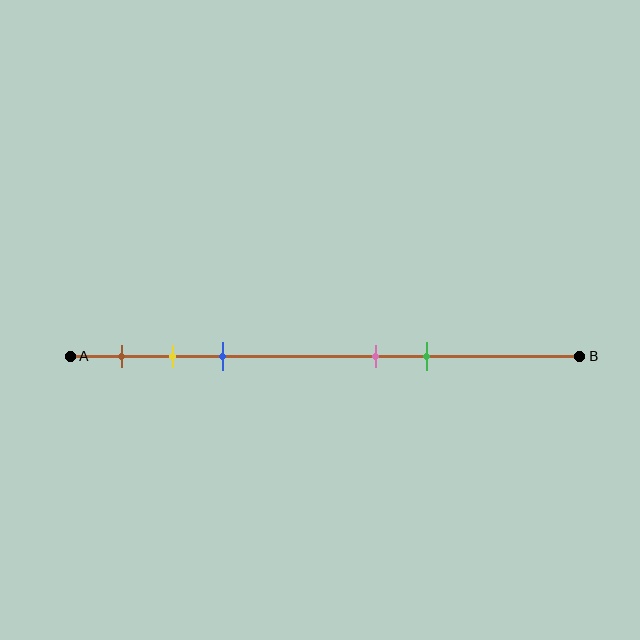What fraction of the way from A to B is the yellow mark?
The yellow mark is approximately 20% (0.2) of the way from A to B.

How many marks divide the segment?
There are 5 marks dividing the segment.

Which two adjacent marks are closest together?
The yellow and blue marks are the closest adjacent pair.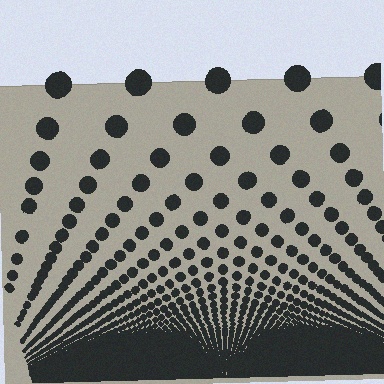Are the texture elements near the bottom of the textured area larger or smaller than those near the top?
Smaller. The gradient is inverted — elements near the bottom are smaller and denser.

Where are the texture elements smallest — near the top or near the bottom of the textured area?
Near the bottom.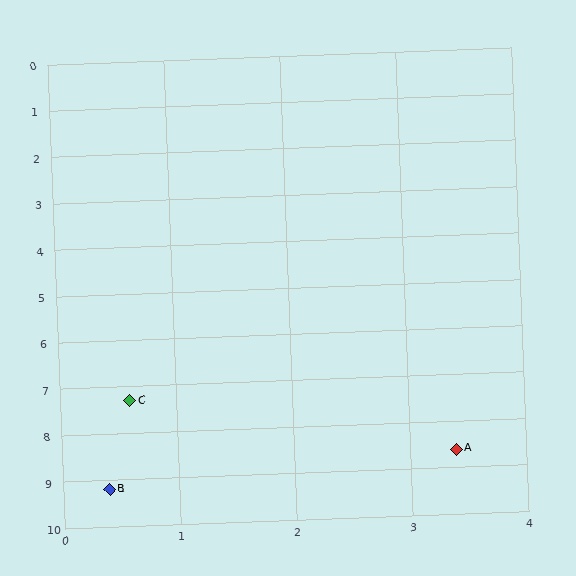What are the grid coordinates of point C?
Point C is at approximately (0.6, 7.3).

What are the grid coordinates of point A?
Point A is at approximately (3.4, 8.6).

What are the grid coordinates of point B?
Point B is at approximately (0.4, 9.2).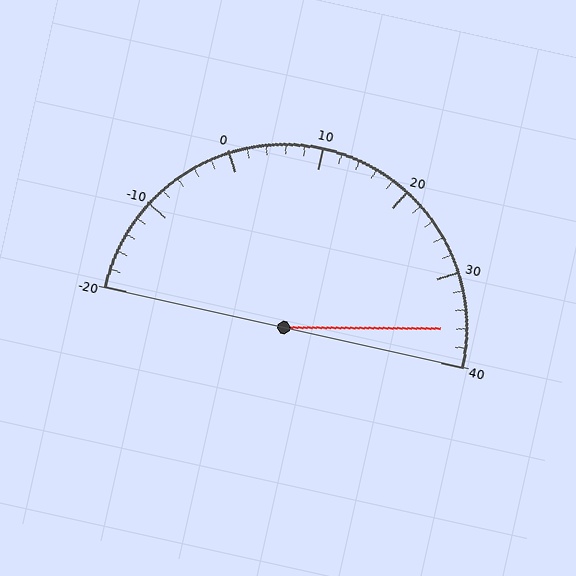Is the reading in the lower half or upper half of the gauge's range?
The reading is in the upper half of the range (-20 to 40).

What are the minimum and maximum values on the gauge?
The gauge ranges from -20 to 40.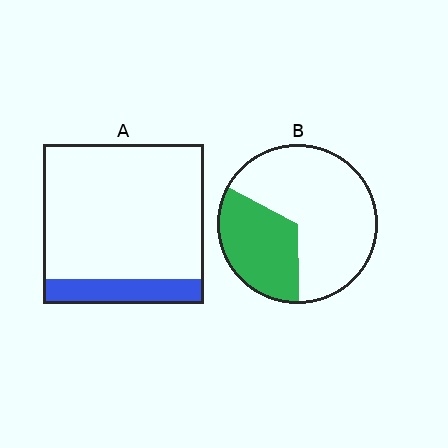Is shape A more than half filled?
No.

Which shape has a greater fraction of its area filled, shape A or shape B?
Shape B.